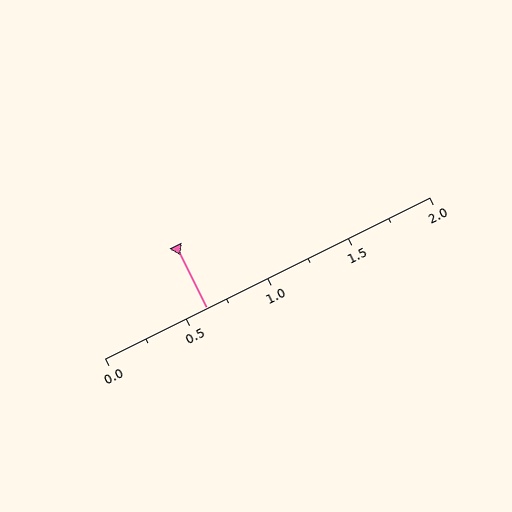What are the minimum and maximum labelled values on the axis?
The axis runs from 0.0 to 2.0.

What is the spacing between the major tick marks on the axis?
The major ticks are spaced 0.5 apart.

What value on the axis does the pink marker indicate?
The marker indicates approximately 0.62.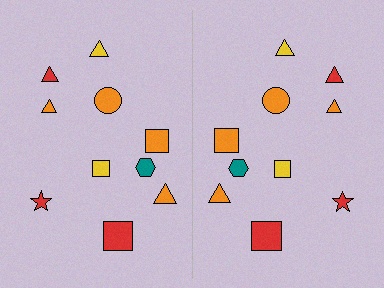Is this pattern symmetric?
Yes, this pattern has bilateral (reflection) symmetry.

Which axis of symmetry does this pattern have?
The pattern has a vertical axis of symmetry running through the center of the image.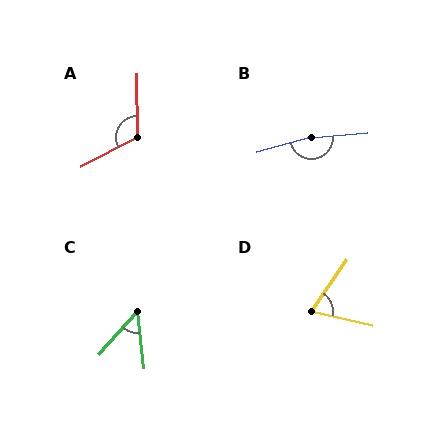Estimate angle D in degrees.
Approximately 69 degrees.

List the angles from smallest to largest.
C (48°), D (69°), A (117°), B (168°).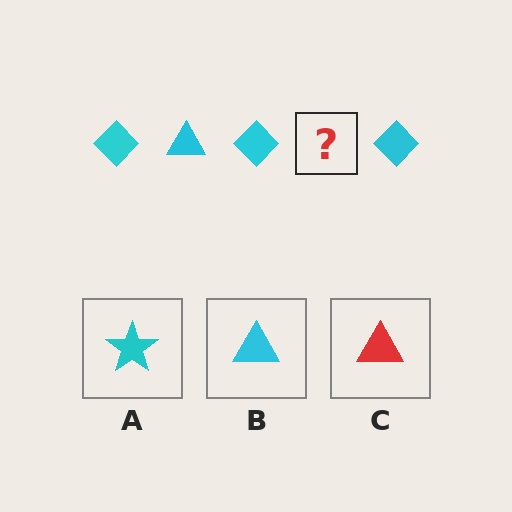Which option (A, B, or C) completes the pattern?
B.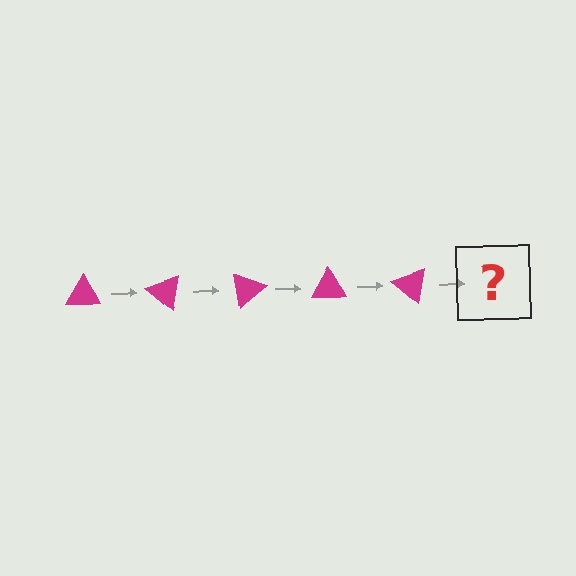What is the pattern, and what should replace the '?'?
The pattern is that the triangle rotates 40 degrees each step. The '?' should be a magenta triangle rotated 200 degrees.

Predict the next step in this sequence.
The next step is a magenta triangle rotated 200 degrees.